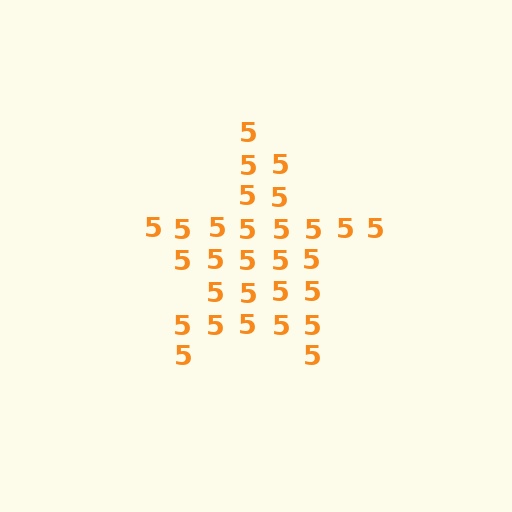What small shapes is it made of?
It is made of small digit 5's.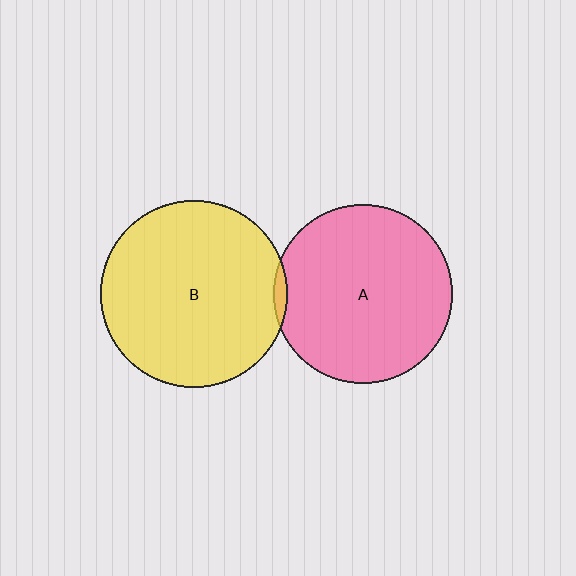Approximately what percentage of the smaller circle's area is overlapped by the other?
Approximately 5%.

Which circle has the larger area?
Circle B (yellow).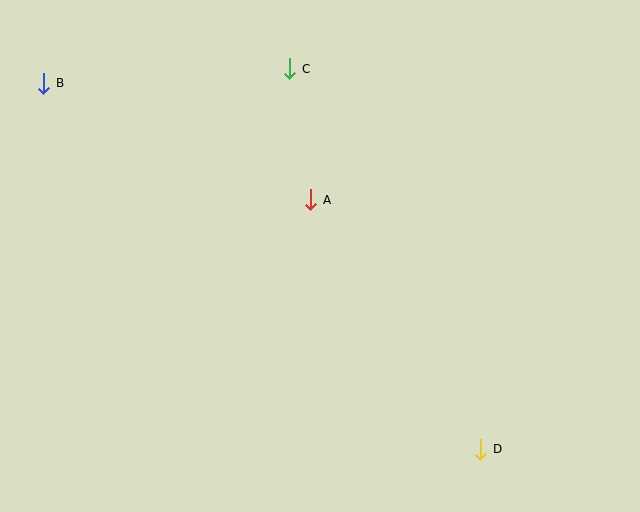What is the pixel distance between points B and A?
The distance between B and A is 291 pixels.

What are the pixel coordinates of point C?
Point C is at (290, 69).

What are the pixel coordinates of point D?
Point D is at (481, 449).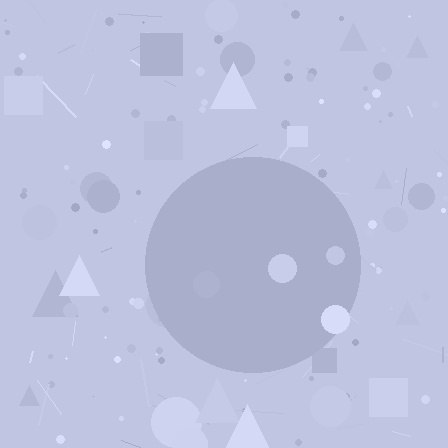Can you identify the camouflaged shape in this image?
The camouflaged shape is a circle.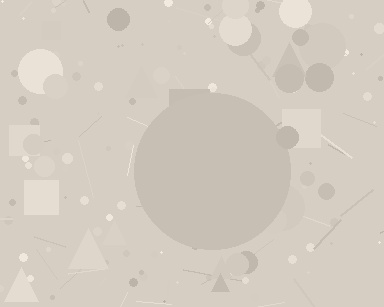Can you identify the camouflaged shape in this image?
The camouflaged shape is a circle.